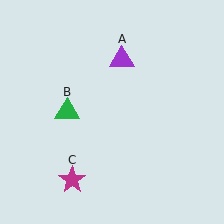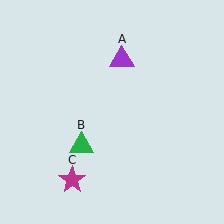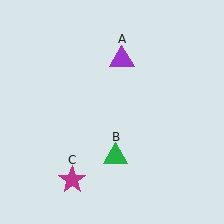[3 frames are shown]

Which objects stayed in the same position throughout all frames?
Purple triangle (object A) and magenta star (object C) remained stationary.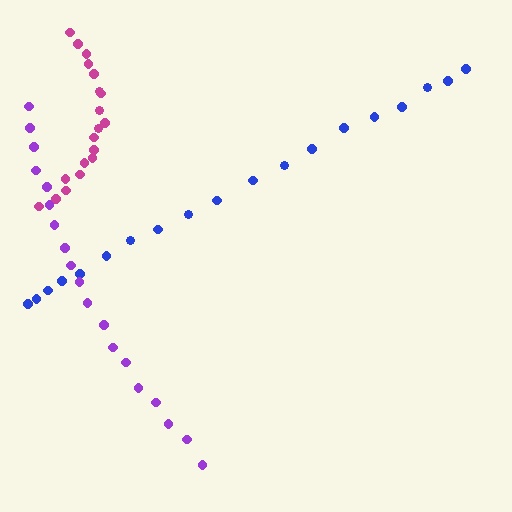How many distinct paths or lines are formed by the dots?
There are 3 distinct paths.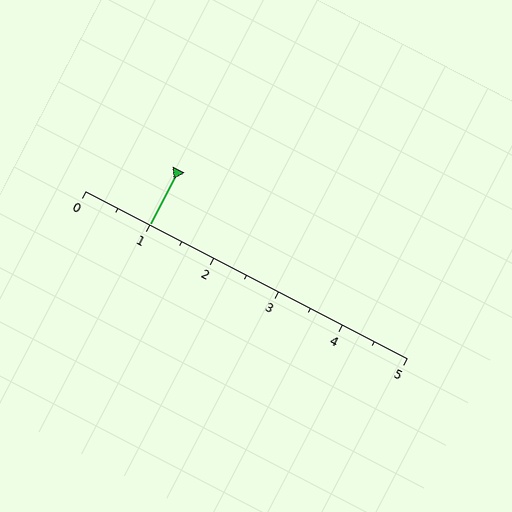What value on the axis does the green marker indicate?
The marker indicates approximately 1.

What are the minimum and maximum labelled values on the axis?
The axis runs from 0 to 5.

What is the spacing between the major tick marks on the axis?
The major ticks are spaced 1 apart.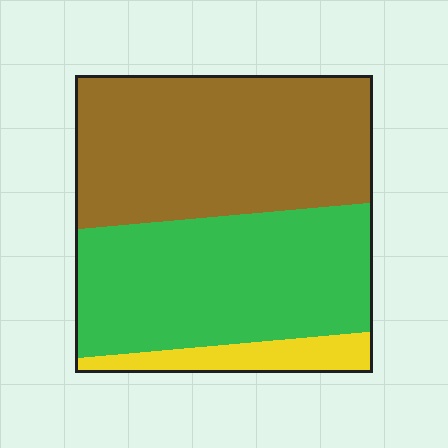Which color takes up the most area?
Brown, at roughly 45%.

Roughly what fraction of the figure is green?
Green takes up between a third and a half of the figure.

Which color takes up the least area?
Yellow, at roughly 10%.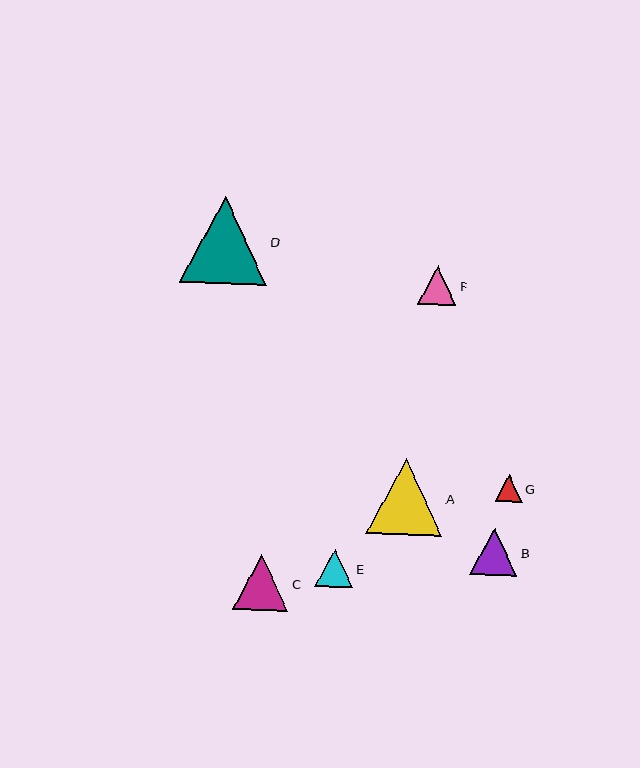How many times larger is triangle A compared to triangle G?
Triangle A is approximately 2.8 times the size of triangle G.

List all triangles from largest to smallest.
From largest to smallest: D, A, C, B, F, E, G.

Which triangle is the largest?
Triangle D is the largest with a size of approximately 86 pixels.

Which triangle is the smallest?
Triangle G is the smallest with a size of approximately 27 pixels.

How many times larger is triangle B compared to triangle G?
Triangle B is approximately 1.8 times the size of triangle G.